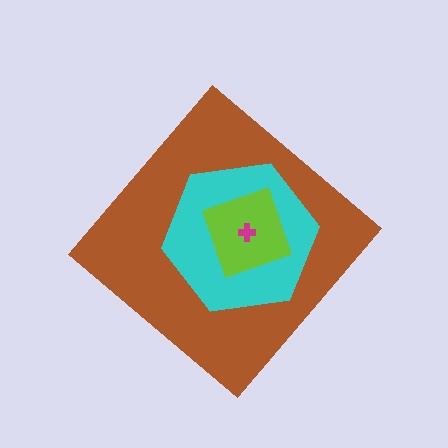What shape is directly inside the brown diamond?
The cyan hexagon.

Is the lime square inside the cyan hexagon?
Yes.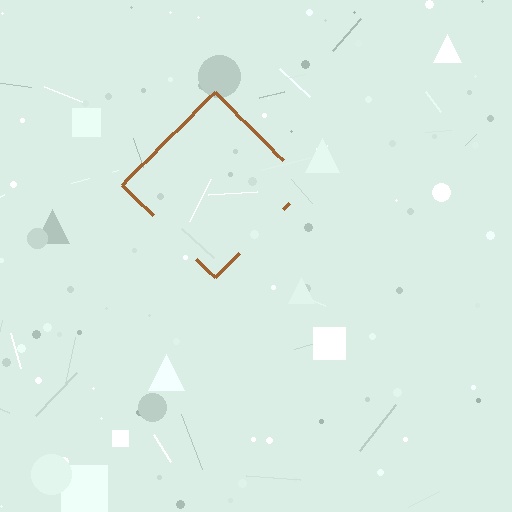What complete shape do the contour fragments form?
The contour fragments form a diamond.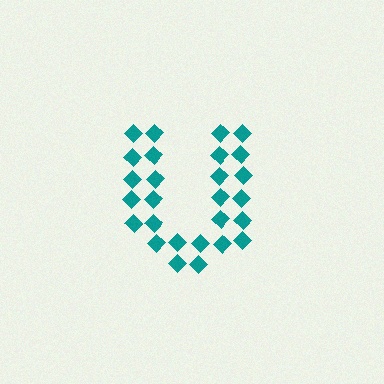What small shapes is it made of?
It is made of small diamonds.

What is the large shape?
The large shape is the letter U.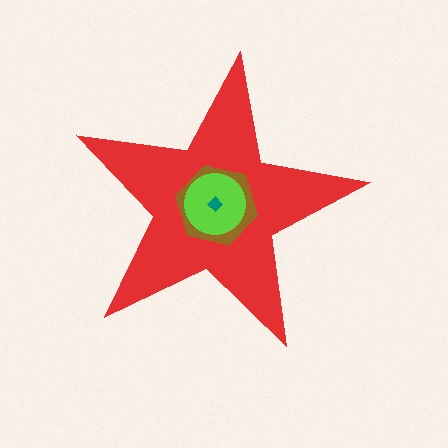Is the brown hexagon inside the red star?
Yes.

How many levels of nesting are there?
4.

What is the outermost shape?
The red star.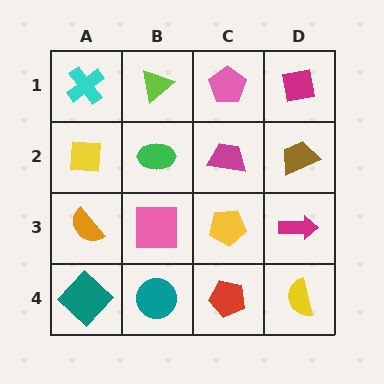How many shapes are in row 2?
4 shapes.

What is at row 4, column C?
A red pentagon.